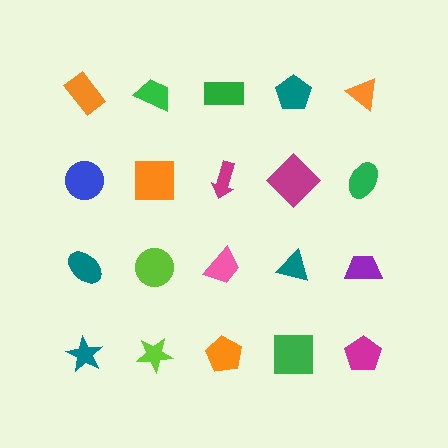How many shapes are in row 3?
5 shapes.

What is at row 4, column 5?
A magenta pentagon.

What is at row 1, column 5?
An orange triangle.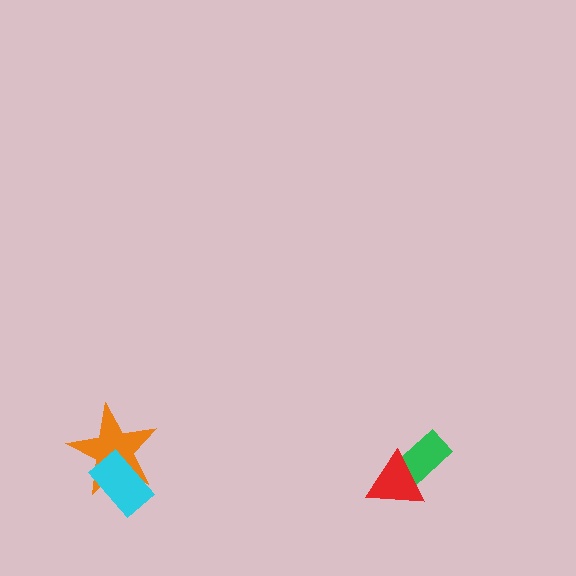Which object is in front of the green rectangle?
The red triangle is in front of the green rectangle.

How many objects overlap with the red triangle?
1 object overlaps with the red triangle.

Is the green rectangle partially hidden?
Yes, it is partially covered by another shape.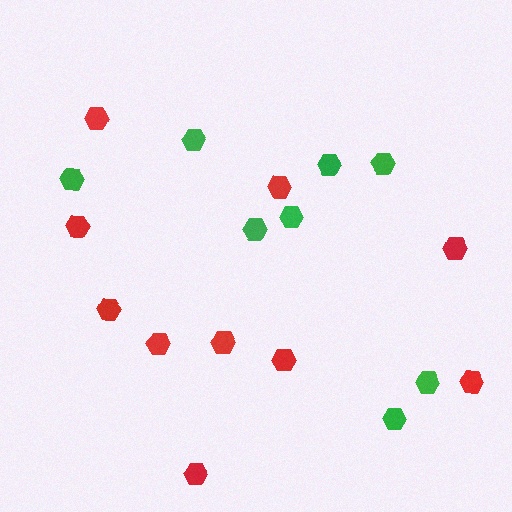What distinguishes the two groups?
There are 2 groups: one group of red hexagons (10) and one group of green hexagons (8).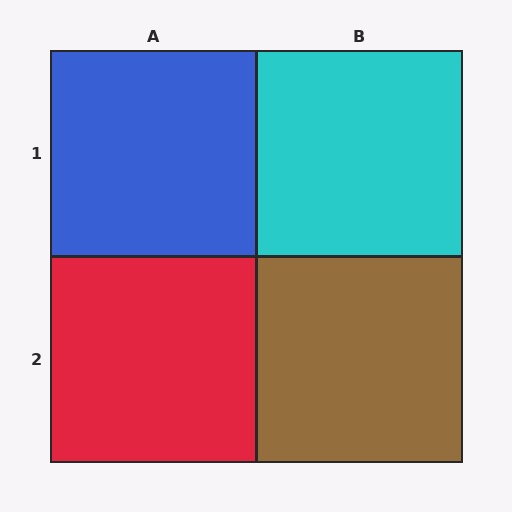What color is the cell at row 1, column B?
Cyan.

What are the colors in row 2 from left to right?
Red, brown.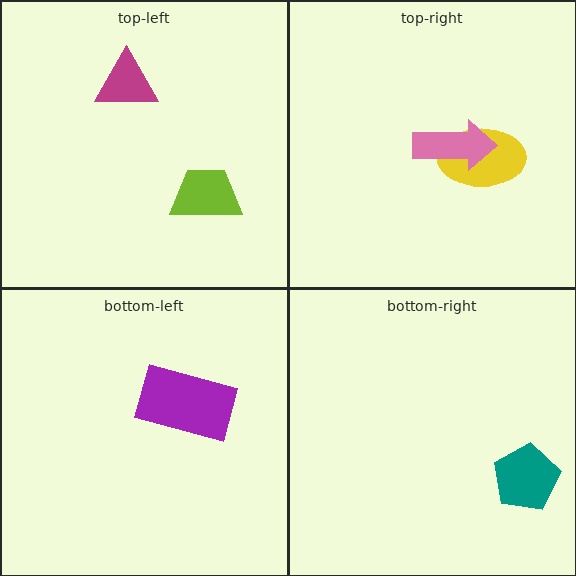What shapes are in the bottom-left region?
The purple rectangle.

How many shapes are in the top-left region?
2.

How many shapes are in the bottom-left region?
1.